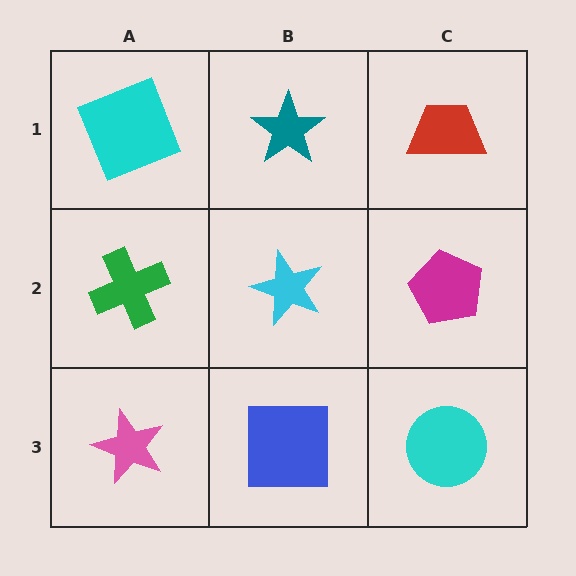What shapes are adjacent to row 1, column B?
A cyan star (row 2, column B), a cyan square (row 1, column A), a red trapezoid (row 1, column C).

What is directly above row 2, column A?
A cyan square.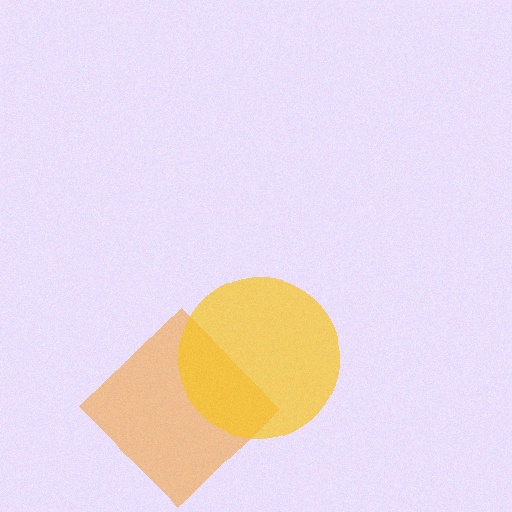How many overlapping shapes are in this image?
There are 2 overlapping shapes in the image.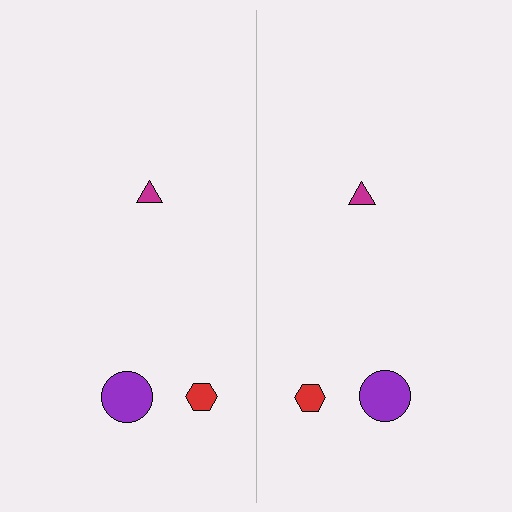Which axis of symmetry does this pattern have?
The pattern has a vertical axis of symmetry running through the center of the image.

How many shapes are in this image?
There are 6 shapes in this image.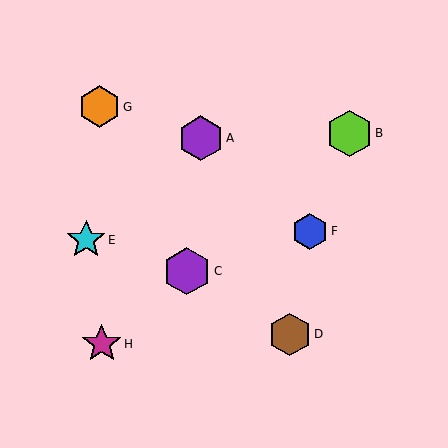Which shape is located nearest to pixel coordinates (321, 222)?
The blue hexagon (labeled F) at (310, 231) is nearest to that location.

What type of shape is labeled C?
Shape C is a purple hexagon.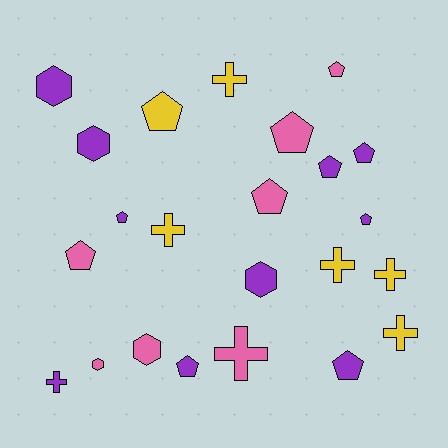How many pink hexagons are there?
There are 2 pink hexagons.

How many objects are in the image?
There are 23 objects.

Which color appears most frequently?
Purple, with 10 objects.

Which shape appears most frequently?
Pentagon, with 11 objects.